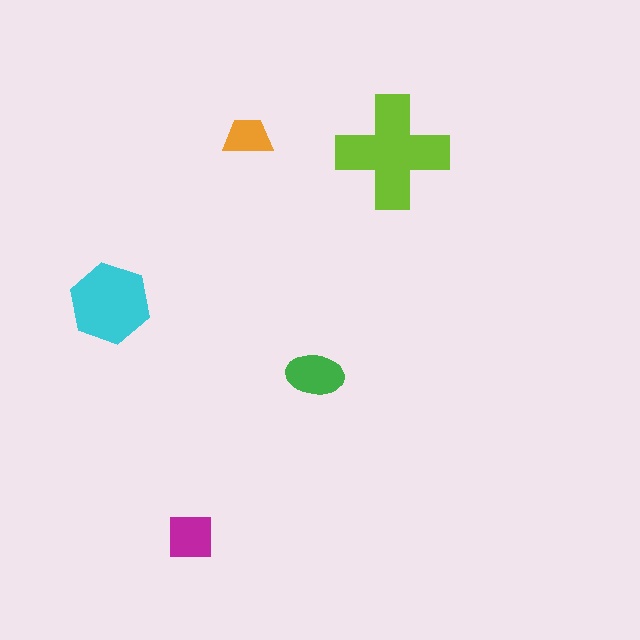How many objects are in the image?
There are 5 objects in the image.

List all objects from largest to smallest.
The lime cross, the cyan hexagon, the green ellipse, the magenta square, the orange trapezoid.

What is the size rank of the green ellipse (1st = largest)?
3rd.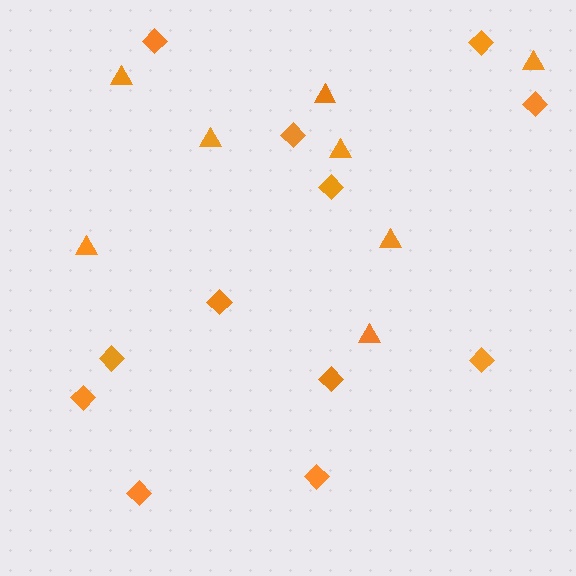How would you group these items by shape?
There are 2 groups: one group of triangles (8) and one group of diamonds (12).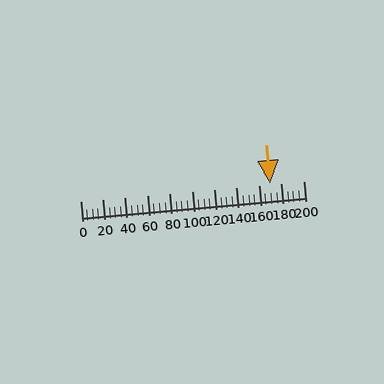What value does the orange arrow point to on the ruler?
The orange arrow points to approximately 170.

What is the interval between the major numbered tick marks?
The major tick marks are spaced 20 units apart.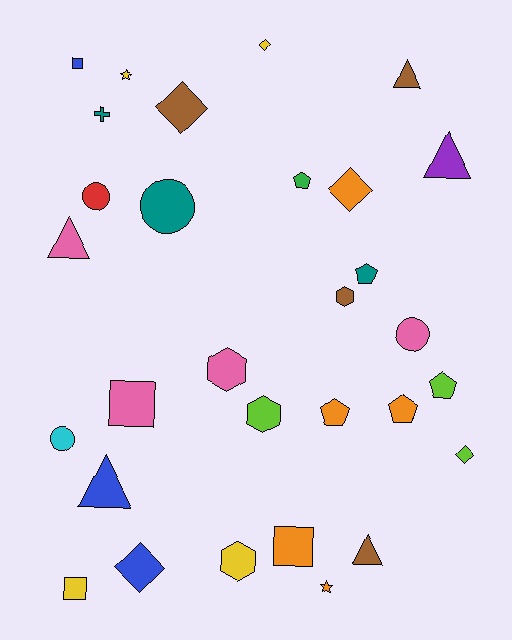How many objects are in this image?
There are 30 objects.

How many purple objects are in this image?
There is 1 purple object.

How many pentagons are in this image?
There are 5 pentagons.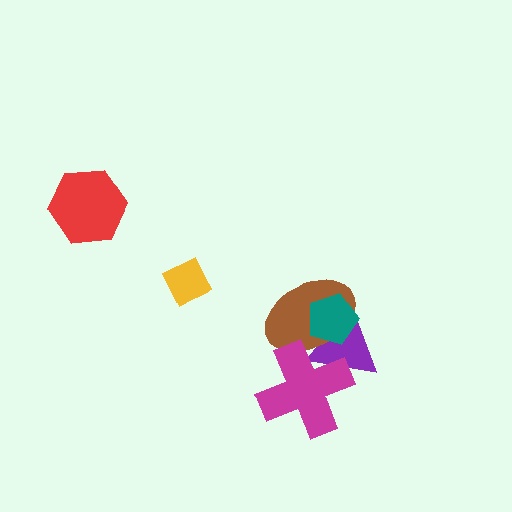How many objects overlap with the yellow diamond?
0 objects overlap with the yellow diamond.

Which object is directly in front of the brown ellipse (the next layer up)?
The teal pentagon is directly in front of the brown ellipse.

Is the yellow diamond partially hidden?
No, no other shape covers it.